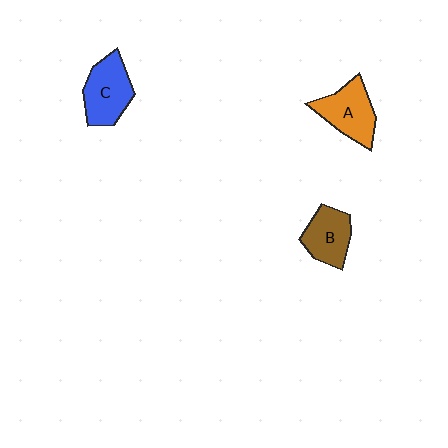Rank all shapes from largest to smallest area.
From largest to smallest: C (blue), A (orange), B (brown).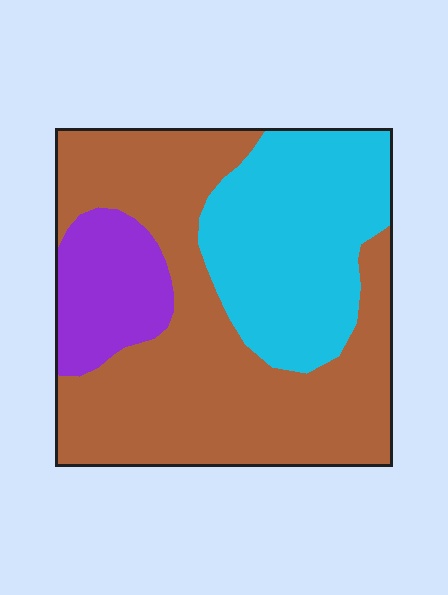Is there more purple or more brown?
Brown.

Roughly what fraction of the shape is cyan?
Cyan takes up about one third (1/3) of the shape.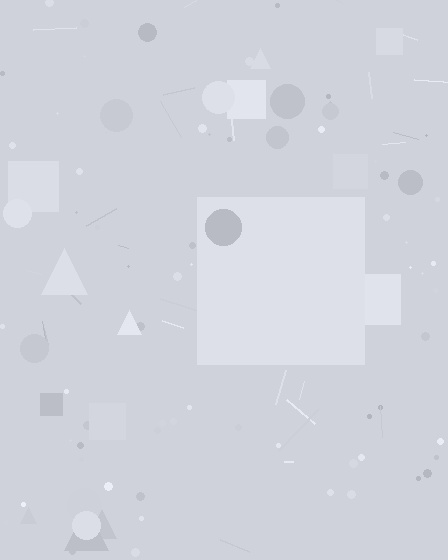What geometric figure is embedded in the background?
A square is embedded in the background.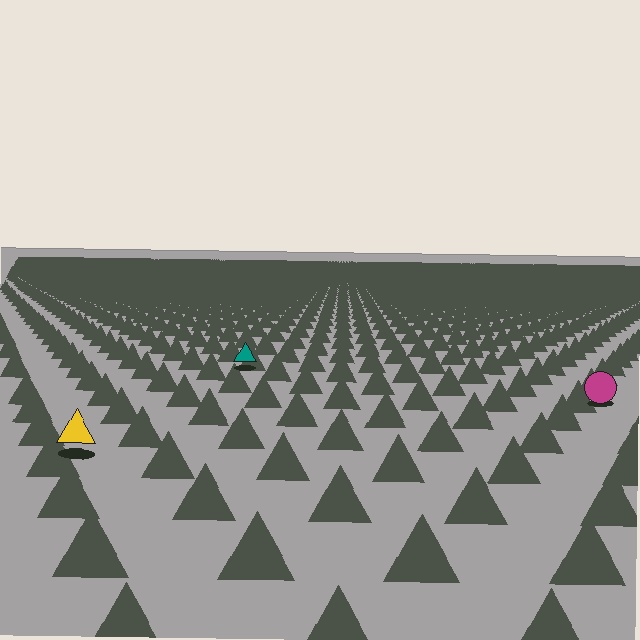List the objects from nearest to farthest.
From nearest to farthest: the yellow triangle, the magenta circle, the teal triangle.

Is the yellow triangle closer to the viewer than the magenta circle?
Yes. The yellow triangle is closer — you can tell from the texture gradient: the ground texture is coarser near it.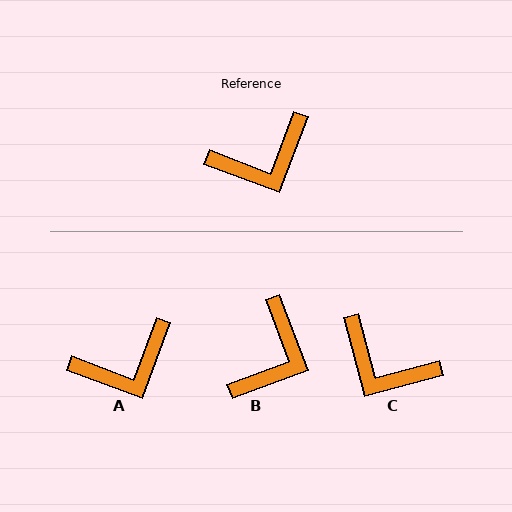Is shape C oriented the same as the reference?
No, it is off by about 54 degrees.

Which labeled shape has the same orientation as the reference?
A.